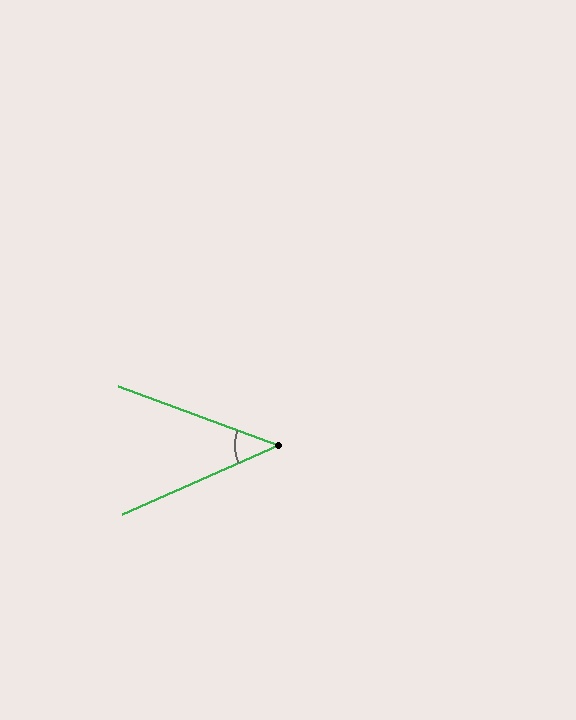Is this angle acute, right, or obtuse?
It is acute.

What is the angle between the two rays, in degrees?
Approximately 44 degrees.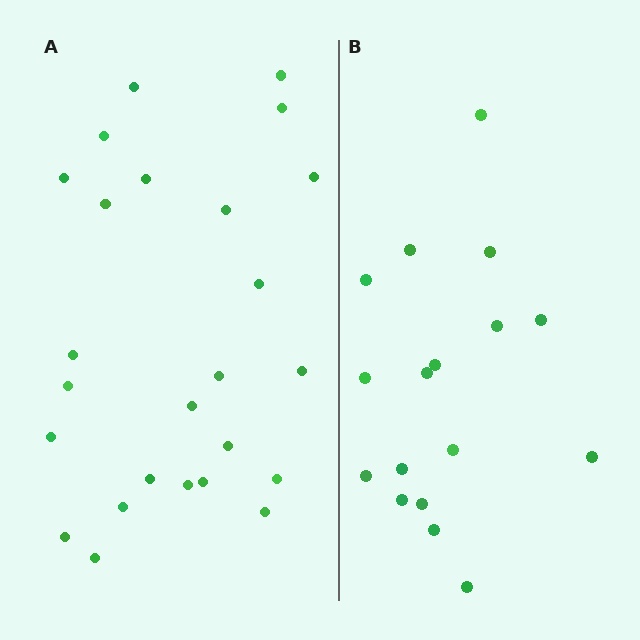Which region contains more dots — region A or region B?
Region A (the left region) has more dots.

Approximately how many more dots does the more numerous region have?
Region A has roughly 8 or so more dots than region B.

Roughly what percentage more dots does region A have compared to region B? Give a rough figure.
About 45% more.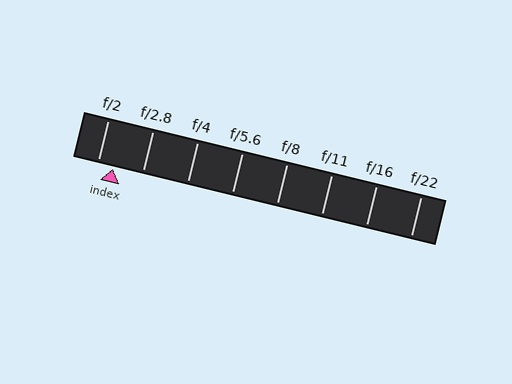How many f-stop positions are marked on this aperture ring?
There are 8 f-stop positions marked.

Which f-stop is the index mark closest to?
The index mark is closest to f/2.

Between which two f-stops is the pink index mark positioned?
The index mark is between f/2 and f/2.8.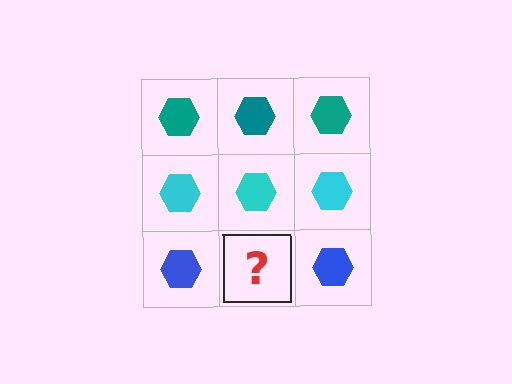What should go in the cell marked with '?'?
The missing cell should contain a blue hexagon.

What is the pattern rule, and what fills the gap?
The rule is that each row has a consistent color. The gap should be filled with a blue hexagon.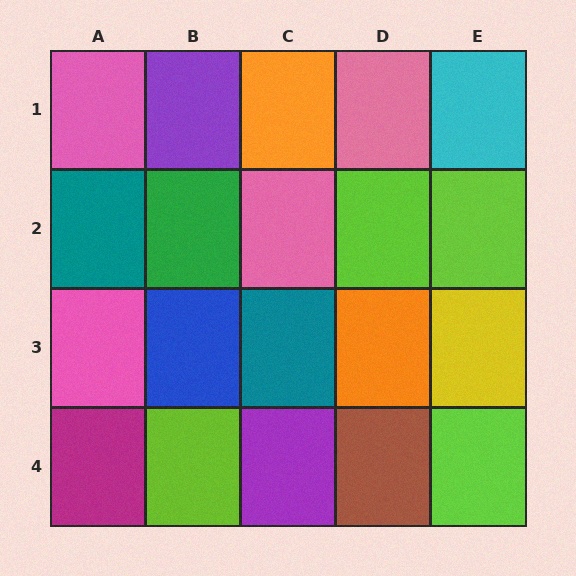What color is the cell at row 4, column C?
Purple.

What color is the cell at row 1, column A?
Pink.